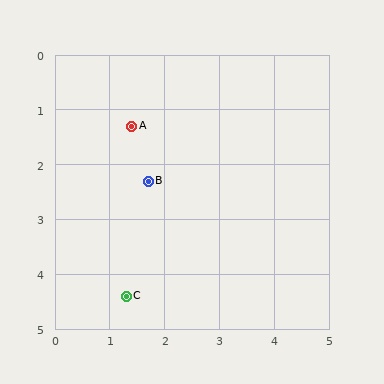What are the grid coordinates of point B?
Point B is at approximately (1.7, 2.3).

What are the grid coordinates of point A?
Point A is at approximately (1.4, 1.3).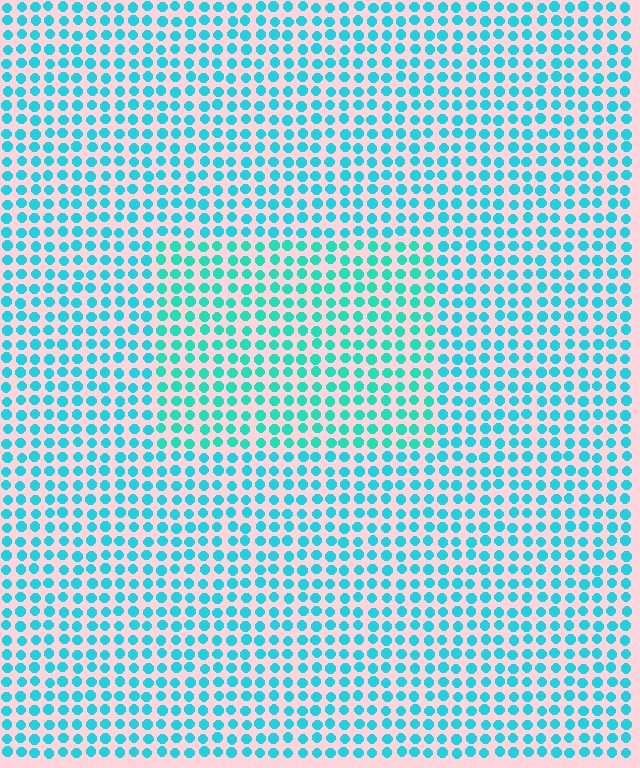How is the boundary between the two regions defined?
The boundary is defined purely by a slight shift in hue (about 17 degrees). Spacing, size, and orientation are identical on both sides.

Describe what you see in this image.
The image is filled with small cyan elements in a uniform arrangement. A rectangle-shaped region is visible where the elements are tinted to a slightly different hue, forming a subtle color boundary.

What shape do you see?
I see a rectangle.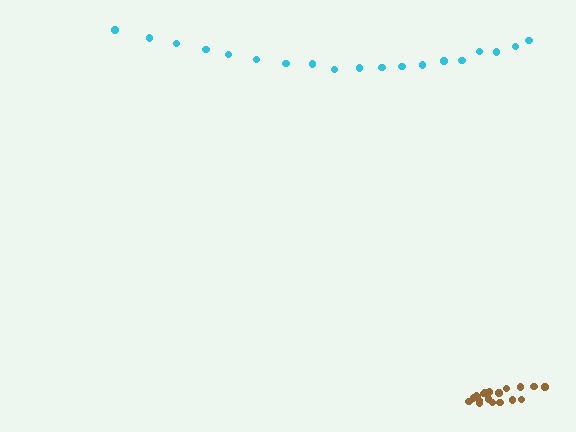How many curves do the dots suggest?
There are 2 distinct paths.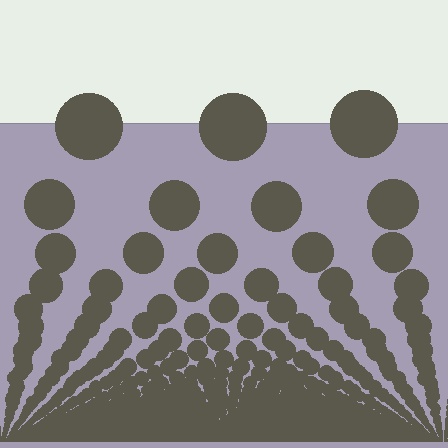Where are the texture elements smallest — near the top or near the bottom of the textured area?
Near the bottom.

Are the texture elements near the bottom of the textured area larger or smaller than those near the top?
Smaller. The gradient is inverted — elements near the bottom are smaller and denser.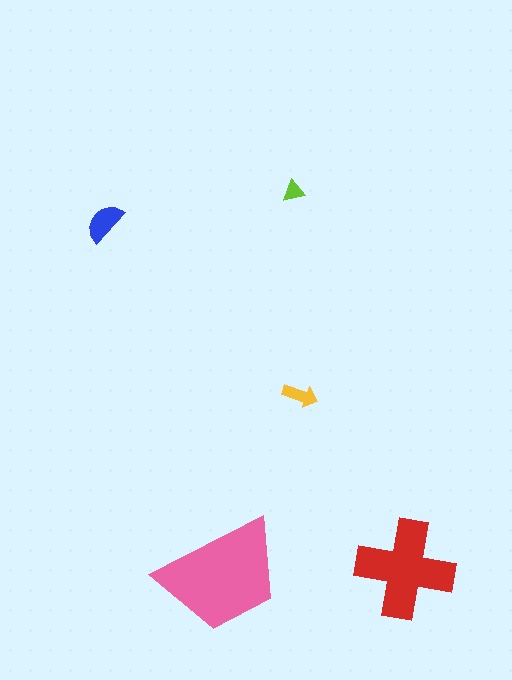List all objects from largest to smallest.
The pink trapezoid, the red cross, the blue semicircle, the yellow arrow, the lime triangle.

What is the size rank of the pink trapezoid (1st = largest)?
1st.